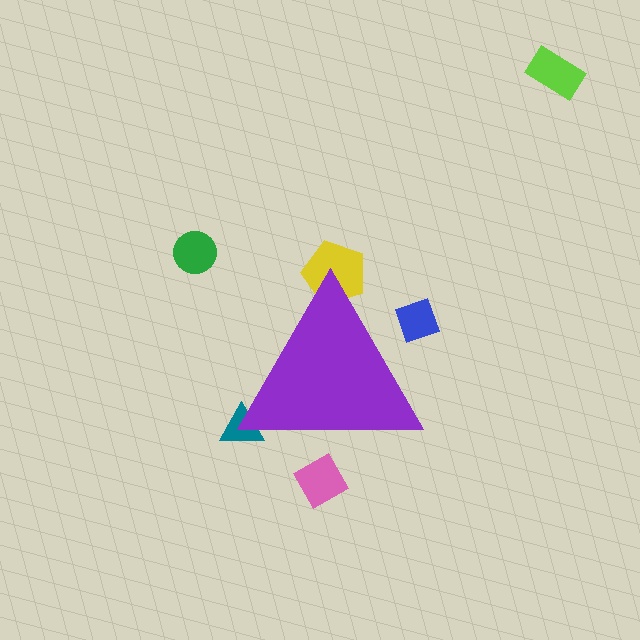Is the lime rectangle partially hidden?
No, the lime rectangle is fully visible.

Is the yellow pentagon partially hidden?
Yes, the yellow pentagon is partially hidden behind the purple triangle.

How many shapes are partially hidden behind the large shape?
4 shapes are partially hidden.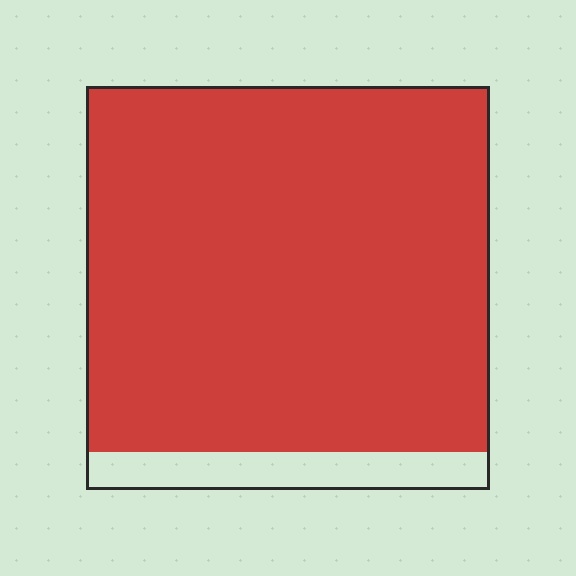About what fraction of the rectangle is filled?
About nine tenths (9/10).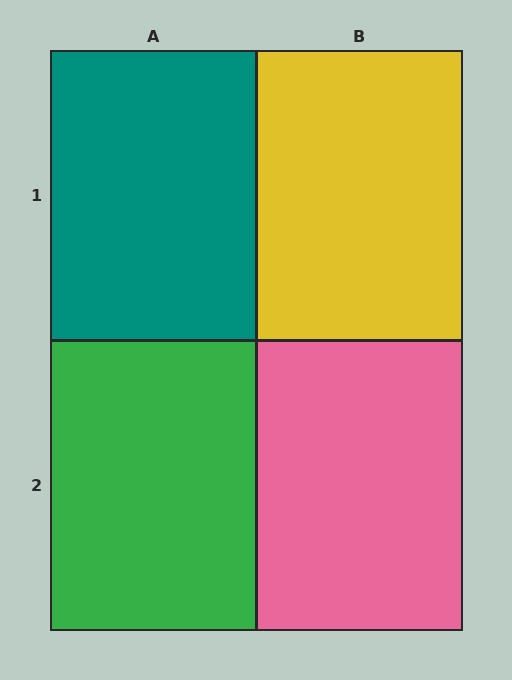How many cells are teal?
1 cell is teal.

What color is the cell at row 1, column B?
Yellow.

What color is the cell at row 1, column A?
Teal.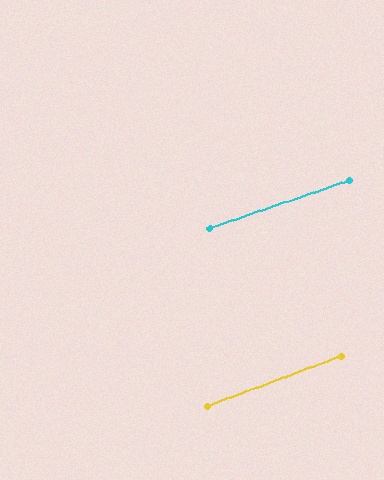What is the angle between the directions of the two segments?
Approximately 2 degrees.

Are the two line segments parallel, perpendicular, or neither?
Parallel — their directions differ by only 1.6°.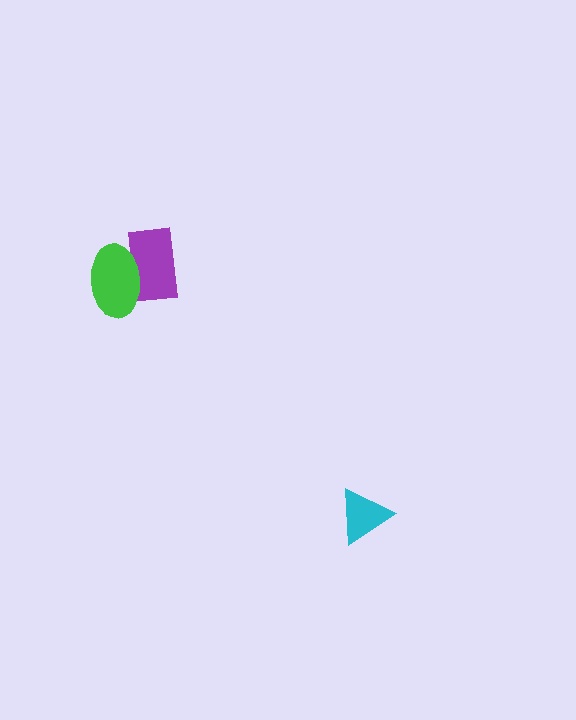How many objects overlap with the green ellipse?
1 object overlaps with the green ellipse.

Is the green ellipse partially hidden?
No, no other shape covers it.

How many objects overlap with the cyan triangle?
0 objects overlap with the cyan triangle.